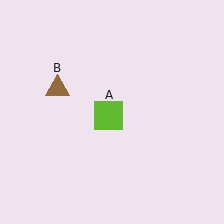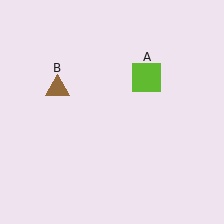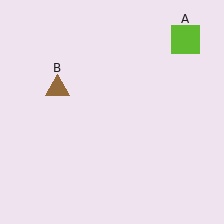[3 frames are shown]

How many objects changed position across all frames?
1 object changed position: lime square (object A).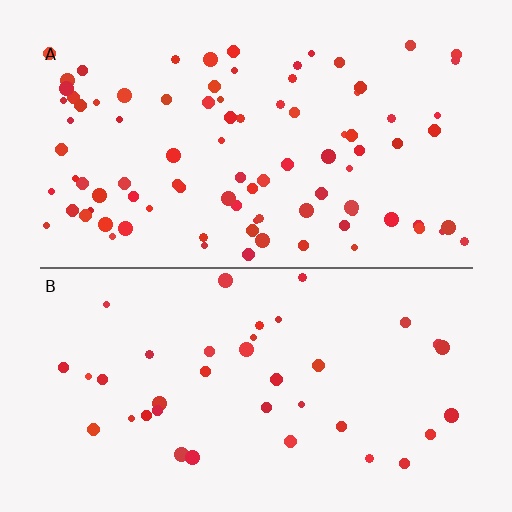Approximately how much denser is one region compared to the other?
Approximately 2.4× — region A over region B.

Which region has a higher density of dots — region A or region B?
A (the top).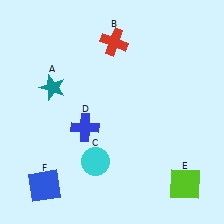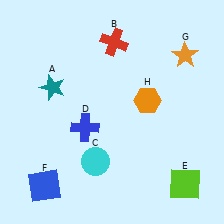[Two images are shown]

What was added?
An orange star (G), an orange hexagon (H) were added in Image 2.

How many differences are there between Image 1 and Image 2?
There are 2 differences between the two images.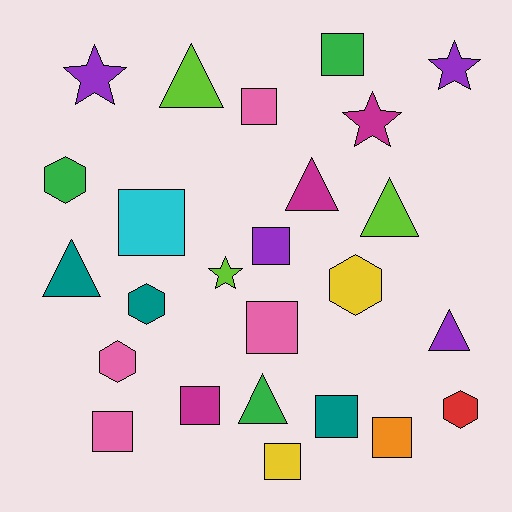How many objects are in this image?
There are 25 objects.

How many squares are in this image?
There are 10 squares.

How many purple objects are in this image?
There are 4 purple objects.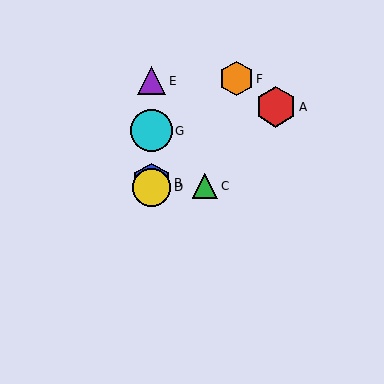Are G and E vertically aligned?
Yes, both are at x≈152.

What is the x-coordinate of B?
Object B is at x≈152.